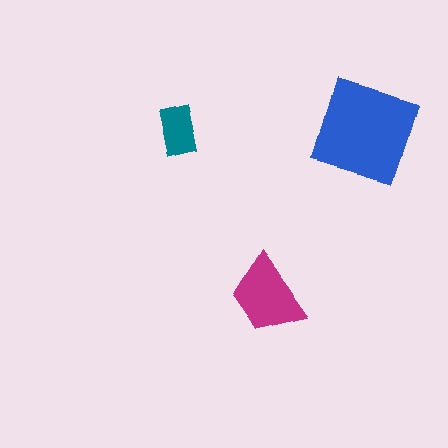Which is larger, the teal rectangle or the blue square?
The blue square.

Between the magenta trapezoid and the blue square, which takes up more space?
The blue square.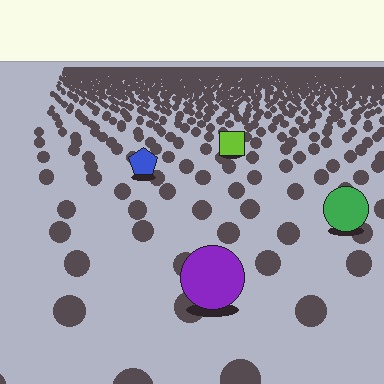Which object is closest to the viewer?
The purple circle is closest. The texture marks near it are larger and more spread out.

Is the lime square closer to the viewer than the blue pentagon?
No. The blue pentagon is closer — you can tell from the texture gradient: the ground texture is coarser near it.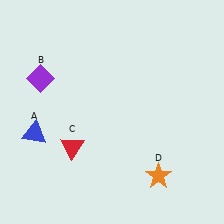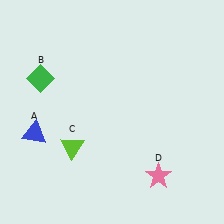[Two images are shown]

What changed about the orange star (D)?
In Image 1, D is orange. In Image 2, it changed to pink.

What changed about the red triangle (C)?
In Image 1, C is red. In Image 2, it changed to lime.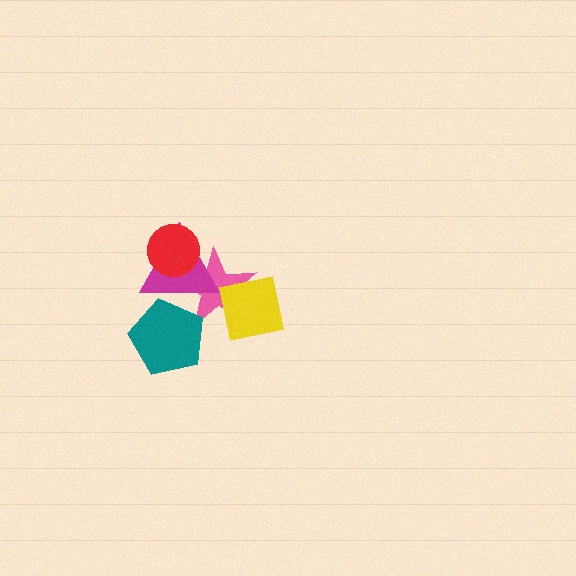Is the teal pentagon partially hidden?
No, no other shape covers it.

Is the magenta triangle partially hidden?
Yes, it is partially covered by another shape.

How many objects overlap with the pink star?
4 objects overlap with the pink star.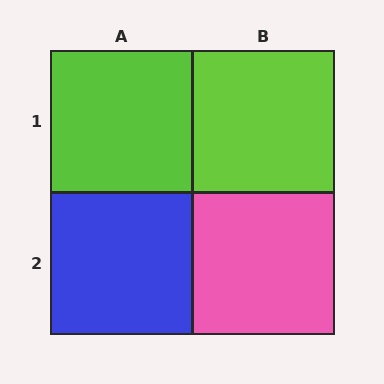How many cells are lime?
2 cells are lime.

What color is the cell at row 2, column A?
Blue.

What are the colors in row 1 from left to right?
Lime, lime.